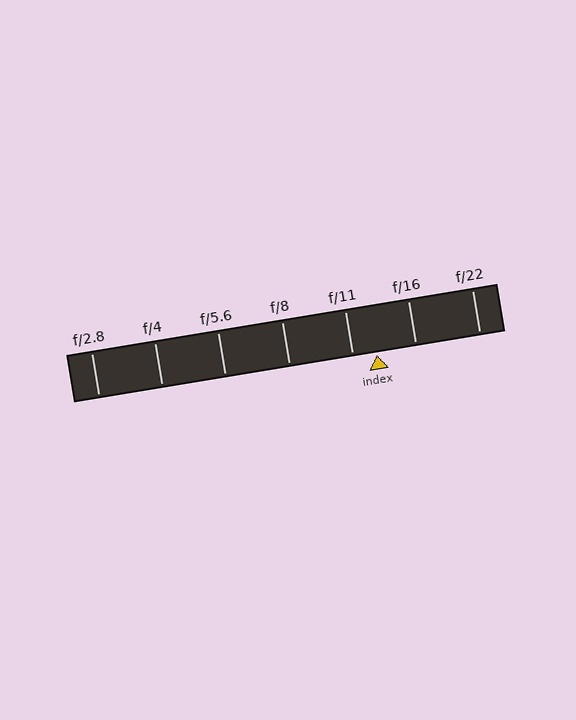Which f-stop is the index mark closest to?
The index mark is closest to f/11.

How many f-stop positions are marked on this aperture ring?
There are 7 f-stop positions marked.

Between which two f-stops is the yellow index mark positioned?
The index mark is between f/11 and f/16.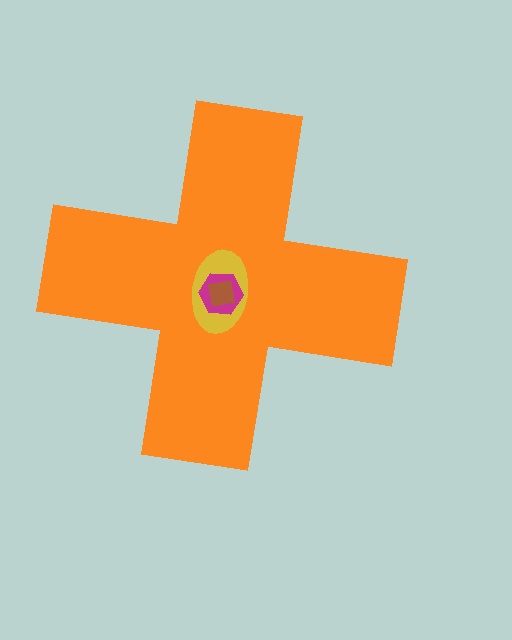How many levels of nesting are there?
4.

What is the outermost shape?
The orange cross.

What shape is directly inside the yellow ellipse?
The magenta hexagon.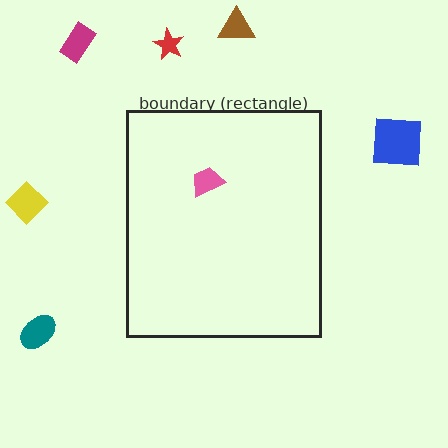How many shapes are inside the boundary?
1 inside, 6 outside.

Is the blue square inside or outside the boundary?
Outside.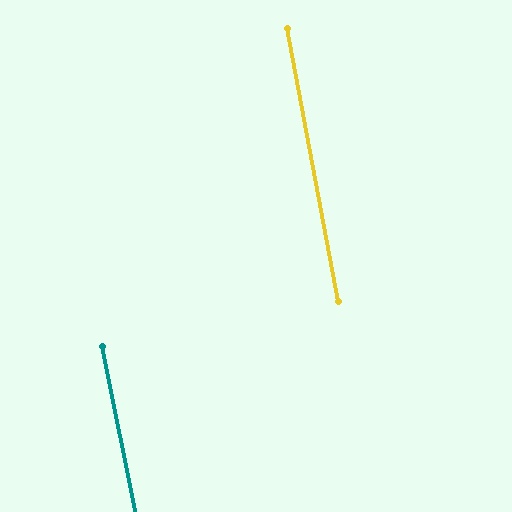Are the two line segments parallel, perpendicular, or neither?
Parallel — their directions differ by only 0.6°.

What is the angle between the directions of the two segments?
Approximately 1 degree.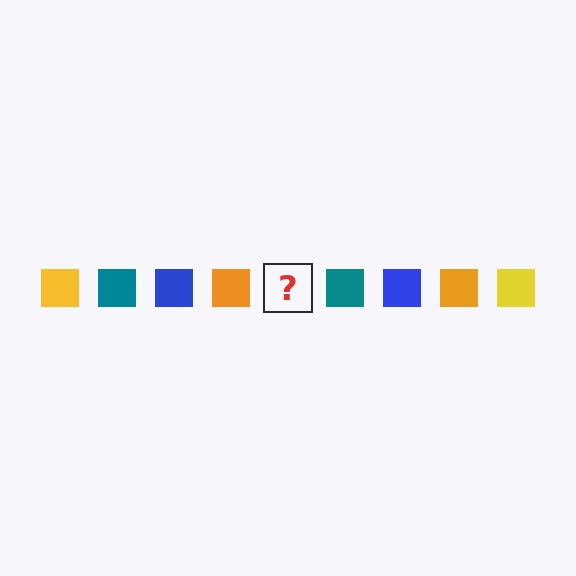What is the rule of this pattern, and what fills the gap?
The rule is that the pattern cycles through yellow, teal, blue, orange squares. The gap should be filled with a yellow square.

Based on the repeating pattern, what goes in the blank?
The blank should be a yellow square.